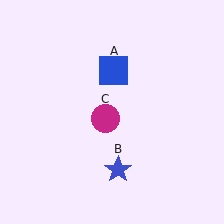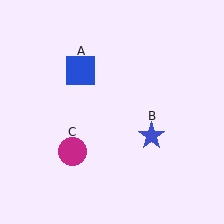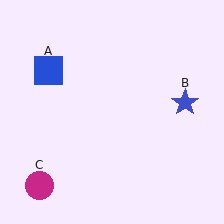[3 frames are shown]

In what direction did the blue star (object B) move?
The blue star (object B) moved up and to the right.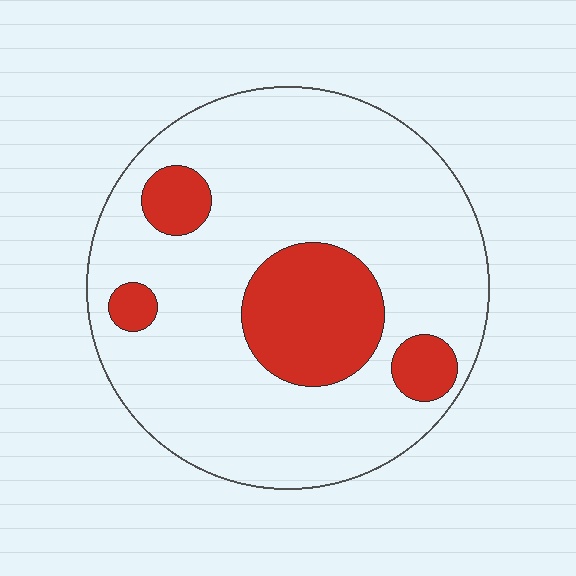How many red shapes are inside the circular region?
4.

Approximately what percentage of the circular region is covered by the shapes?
Approximately 20%.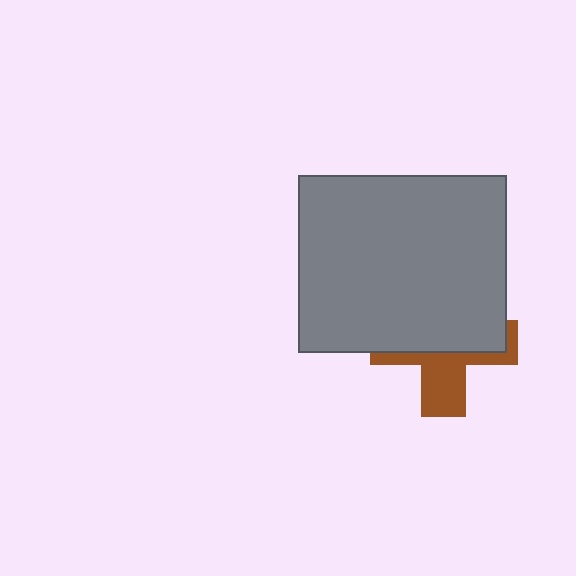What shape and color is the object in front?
The object in front is a gray rectangle.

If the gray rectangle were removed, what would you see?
You would see the complete brown cross.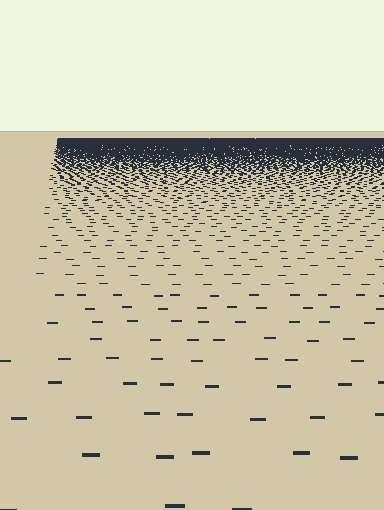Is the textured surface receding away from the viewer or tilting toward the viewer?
The surface is receding away from the viewer. Texture elements get smaller and denser toward the top.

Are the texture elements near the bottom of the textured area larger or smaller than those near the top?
Larger. Near the bottom, elements are closer to the viewer and appear at a bigger on-screen size.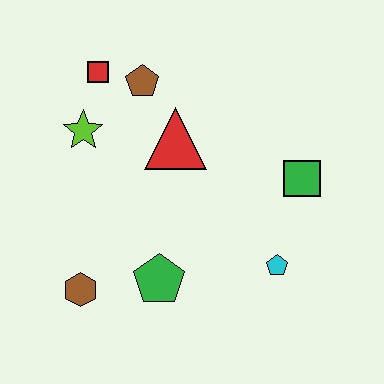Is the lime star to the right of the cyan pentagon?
No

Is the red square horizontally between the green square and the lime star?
Yes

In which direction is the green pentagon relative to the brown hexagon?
The green pentagon is to the right of the brown hexagon.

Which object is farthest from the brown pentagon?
The cyan pentagon is farthest from the brown pentagon.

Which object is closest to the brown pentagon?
The red square is closest to the brown pentagon.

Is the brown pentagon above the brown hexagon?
Yes